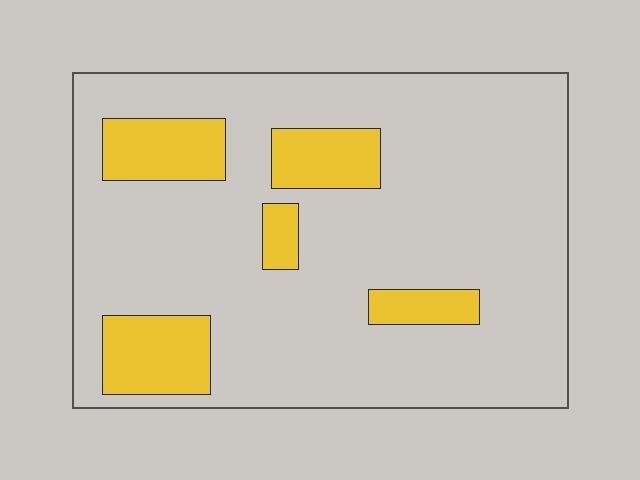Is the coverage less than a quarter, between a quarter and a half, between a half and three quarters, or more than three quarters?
Less than a quarter.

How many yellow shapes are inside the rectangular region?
5.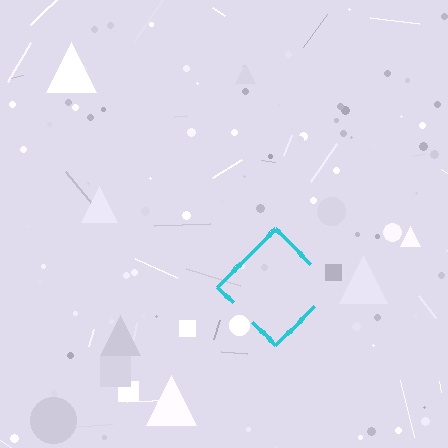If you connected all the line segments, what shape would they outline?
They would outline a diamond.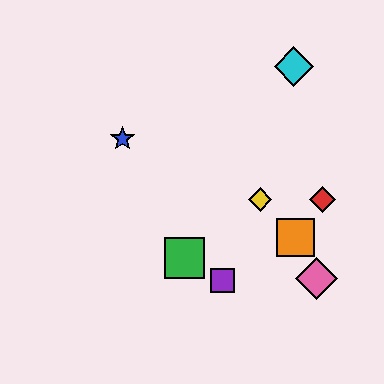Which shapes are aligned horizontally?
The red diamond, the yellow diamond are aligned horizontally.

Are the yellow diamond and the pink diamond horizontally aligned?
No, the yellow diamond is at y≈199 and the pink diamond is at y≈279.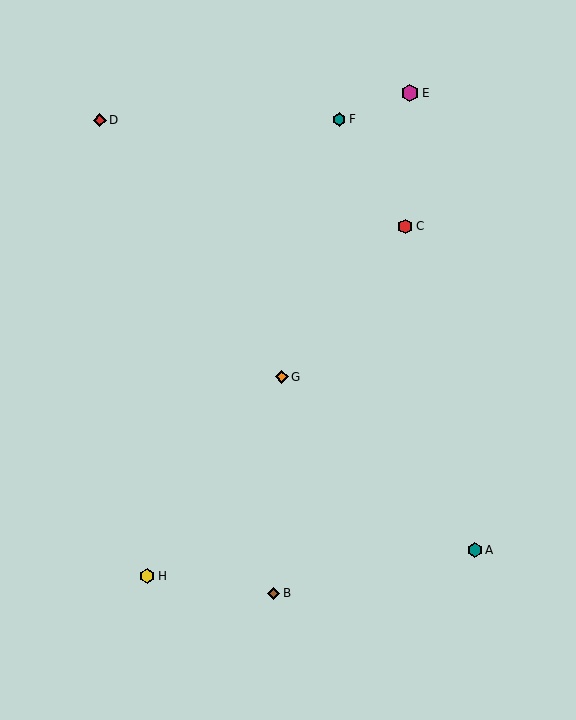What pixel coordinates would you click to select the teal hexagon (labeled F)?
Click at (339, 119) to select the teal hexagon F.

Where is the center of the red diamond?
The center of the red diamond is at (100, 120).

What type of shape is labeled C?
Shape C is a red hexagon.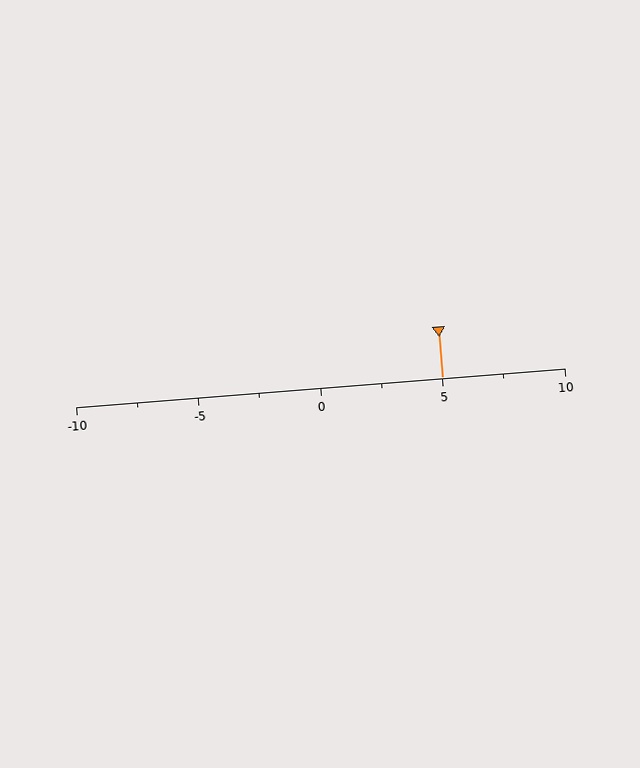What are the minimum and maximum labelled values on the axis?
The axis runs from -10 to 10.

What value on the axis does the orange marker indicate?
The marker indicates approximately 5.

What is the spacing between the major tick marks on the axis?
The major ticks are spaced 5 apart.